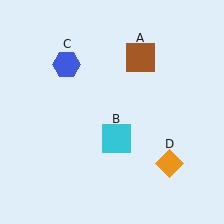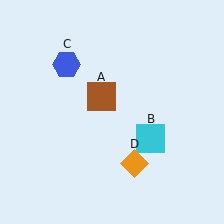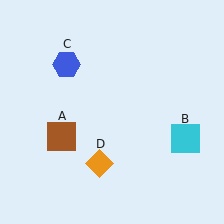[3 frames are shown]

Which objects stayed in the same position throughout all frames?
Blue hexagon (object C) remained stationary.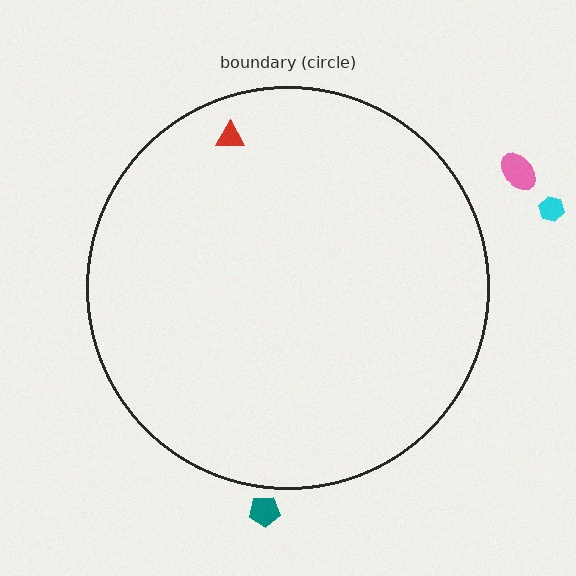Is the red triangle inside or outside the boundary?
Inside.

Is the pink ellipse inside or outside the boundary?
Outside.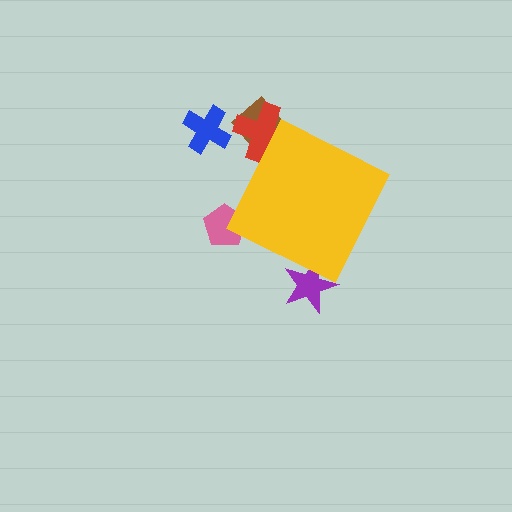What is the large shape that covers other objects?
A yellow diamond.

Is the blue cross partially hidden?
No, the blue cross is fully visible.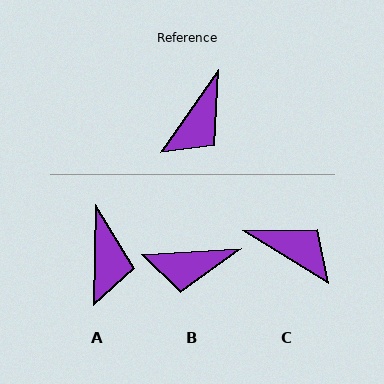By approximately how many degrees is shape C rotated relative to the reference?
Approximately 94 degrees counter-clockwise.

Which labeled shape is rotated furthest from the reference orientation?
C, about 94 degrees away.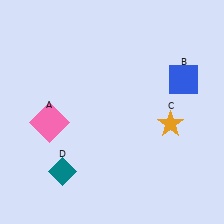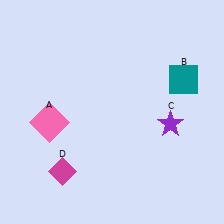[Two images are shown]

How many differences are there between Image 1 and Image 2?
There are 3 differences between the two images.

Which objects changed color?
B changed from blue to teal. C changed from orange to purple. D changed from teal to magenta.